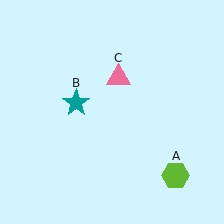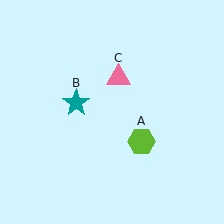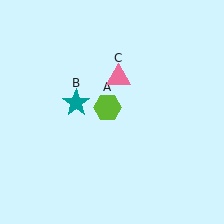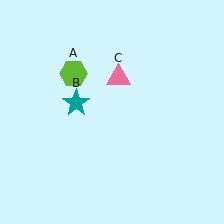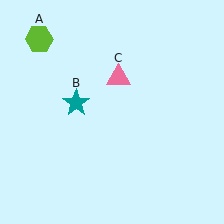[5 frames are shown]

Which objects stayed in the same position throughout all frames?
Teal star (object B) and pink triangle (object C) remained stationary.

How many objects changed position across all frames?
1 object changed position: lime hexagon (object A).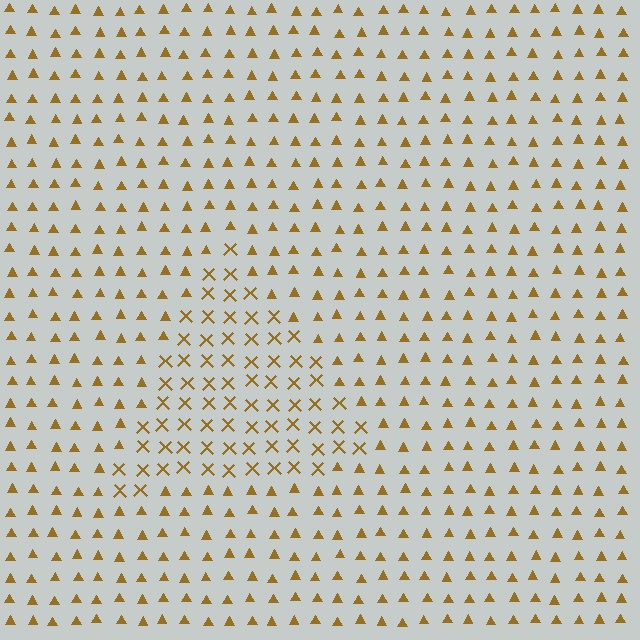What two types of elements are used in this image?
The image uses X marks inside the triangle region and triangles outside it.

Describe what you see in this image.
The image is filled with small brown elements arranged in a uniform grid. A triangle-shaped region contains X marks, while the surrounding area contains triangles. The boundary is defined purely by the change in element shape.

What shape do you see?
I see a triangle.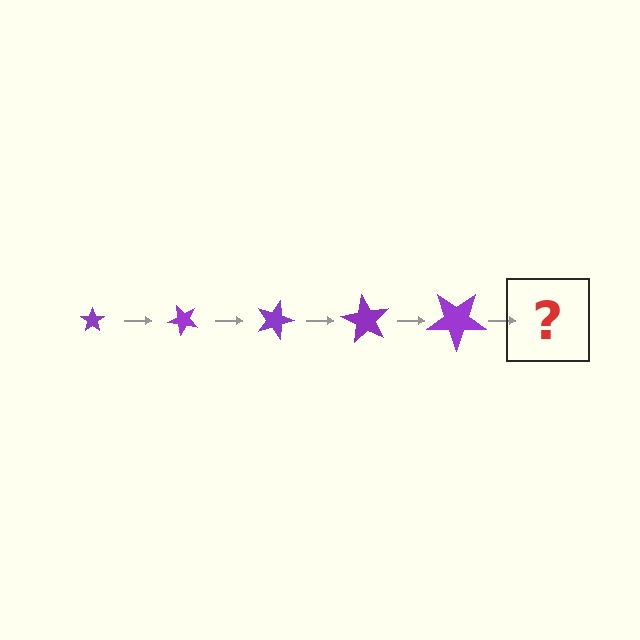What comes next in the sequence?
The next element should be a star, larger than the previous one and rotated 225 degrees from the start.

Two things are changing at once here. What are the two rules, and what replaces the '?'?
The two rules are that the star grows larger each step and it rotates 45 degrees each step. The '?' should be a star, larger than the previous one and rotated 225 degrees from the start.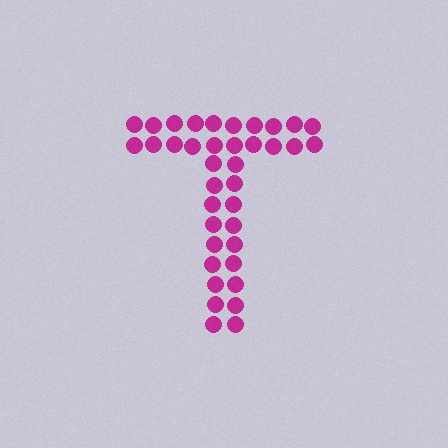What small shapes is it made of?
It is made of small circles.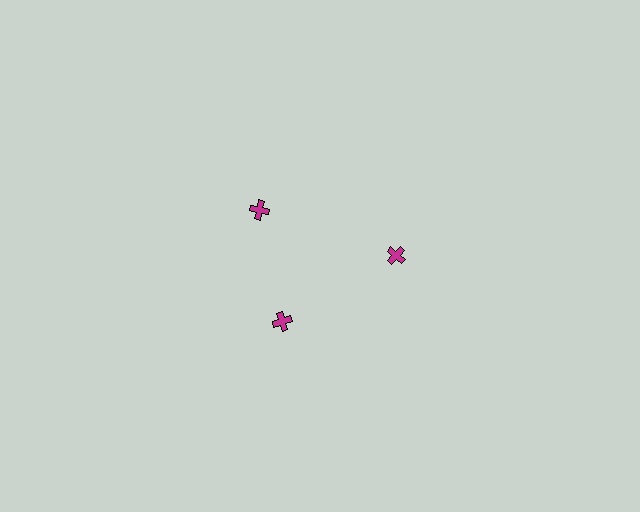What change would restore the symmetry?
The symmetry would be restored by rotating it back into even spacing with its neighbors so that all 3 crosses sit at equal angles and equal distance from the center.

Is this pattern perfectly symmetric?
No. The 3 magenta crosses are arranged in a ring, but one element near the 11 o'clock position is rotated out of alignment along the ring, breaking the 3-fold rotational symmetry.